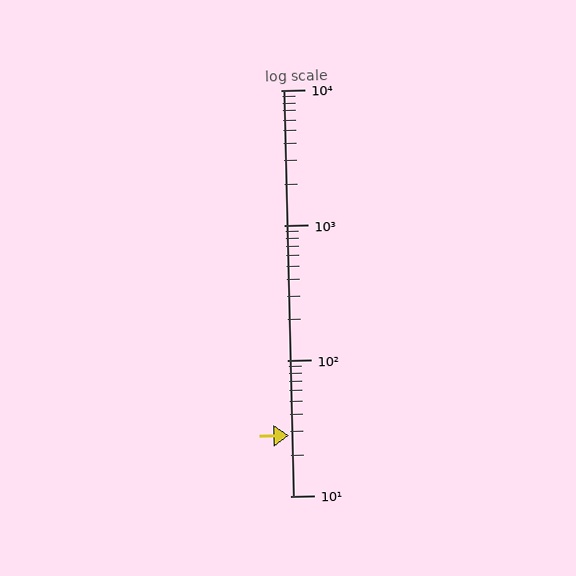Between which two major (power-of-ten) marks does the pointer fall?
The pointer is between 10 and 100.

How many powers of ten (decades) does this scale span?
The scale spans 3 decades, from 10 to 10000.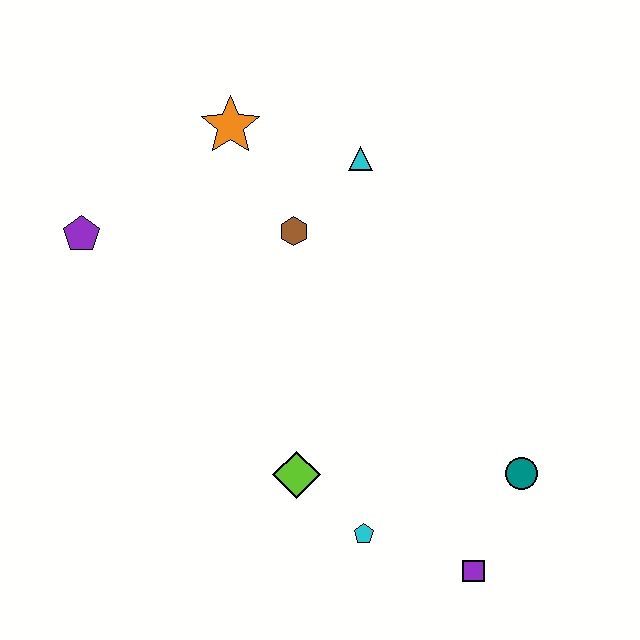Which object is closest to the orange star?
The brown hexagon is closest to the orange star.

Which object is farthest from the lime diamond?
The orange star is farthest from the lime diamond.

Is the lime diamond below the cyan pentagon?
No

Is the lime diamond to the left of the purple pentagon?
No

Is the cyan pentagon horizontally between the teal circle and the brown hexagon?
Yes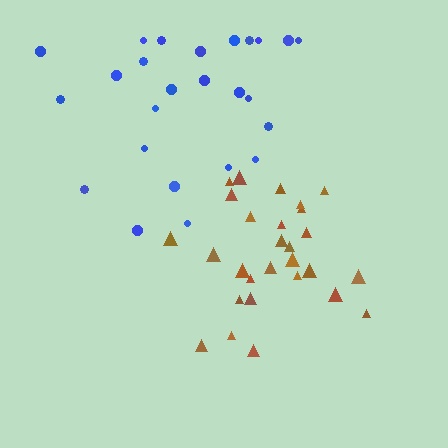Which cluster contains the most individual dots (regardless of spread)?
Brown (28).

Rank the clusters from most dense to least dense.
brown, blue.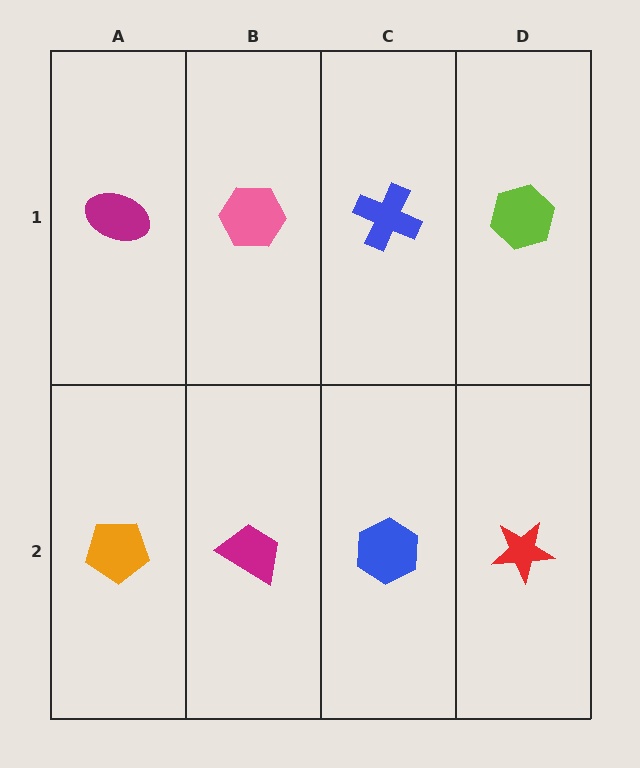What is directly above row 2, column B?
A pink hexagon.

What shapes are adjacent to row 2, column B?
A pink hexagon (row 1, column B), an orange pentagon (row 2, column A), a blue hexagon (row 2, column C).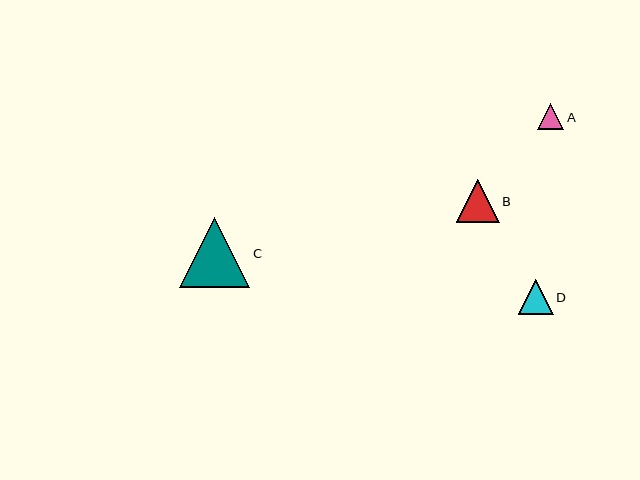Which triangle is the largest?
Triangle C is the largest with a size of approximately 70 pixels.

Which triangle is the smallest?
Triangle A is the smallest with a size of approximately 26 pixels.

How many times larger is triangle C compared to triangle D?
Triangle C is approximately 2.0 times the size of triangle D.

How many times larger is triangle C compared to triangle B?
Triangle C is approximately 1.6 times the size of triangle B.